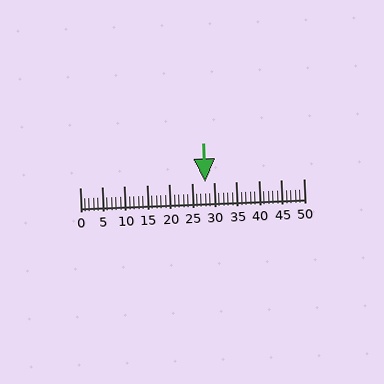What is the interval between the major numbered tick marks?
The major tick marks are spaced 5 units apart.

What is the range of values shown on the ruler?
The ruler shows values from 0 to 50.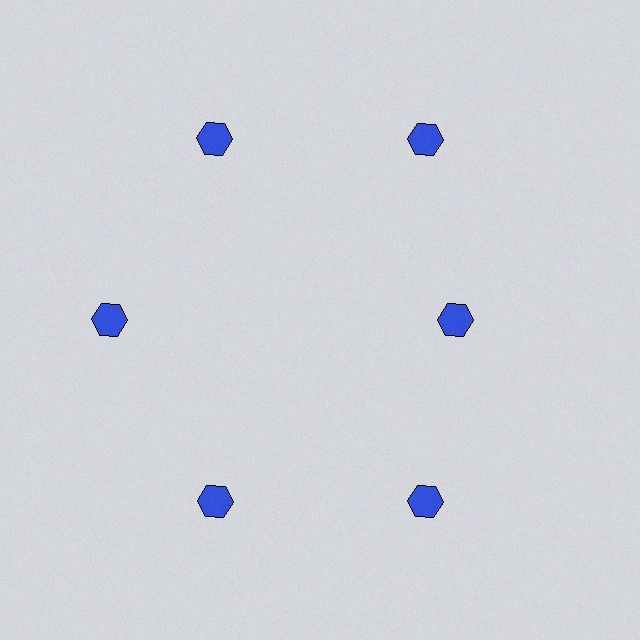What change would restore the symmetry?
The symmetry would be restored by moving it outward, back onto the ring so that all 6 hexagons sit at equal angles and equal distance from the center.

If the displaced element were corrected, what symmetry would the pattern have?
It would have 6-fold rotational symmetry — the pattern would map onto itself every 60 degrees.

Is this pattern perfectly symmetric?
No. The 6 blue hexagons are arranged in a ring, but one element near the 3 o'clock position is pulled inward toward the center, breaking the 6-fold rotational symmetry.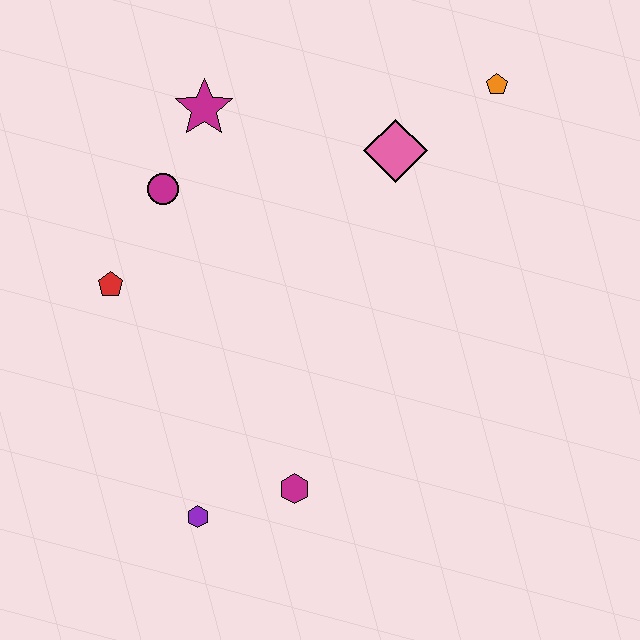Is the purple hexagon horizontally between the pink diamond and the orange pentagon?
No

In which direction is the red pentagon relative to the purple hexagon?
The red pentagon is above the purple hexagon.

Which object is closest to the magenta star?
The magenta circle is closest to the magenta star.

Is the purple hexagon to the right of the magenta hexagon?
No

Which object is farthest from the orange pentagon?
The purple hexagon is farthest from the orange pentagon.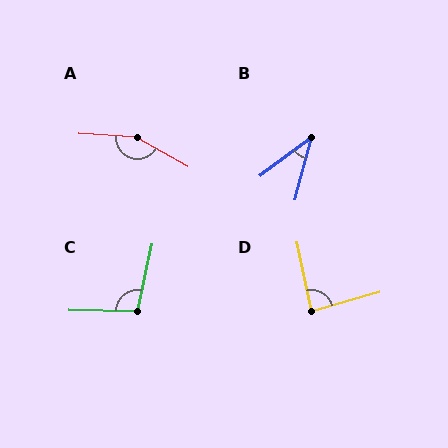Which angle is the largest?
A, at approximately 154 degrees.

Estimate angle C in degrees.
Approximately 101 degrees.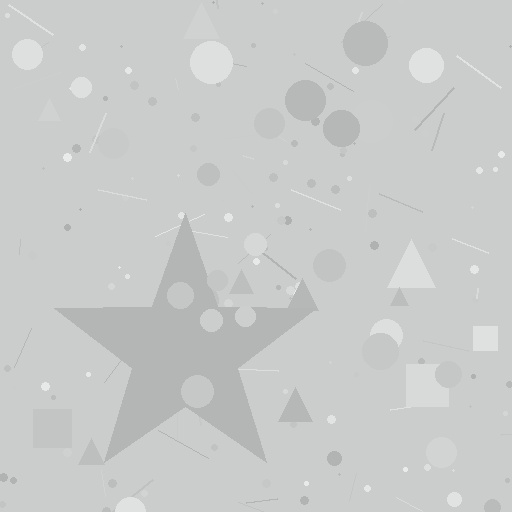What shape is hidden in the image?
A star is hidden in the image.